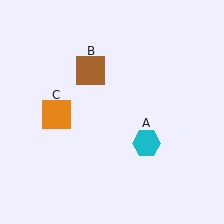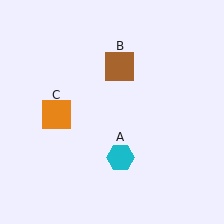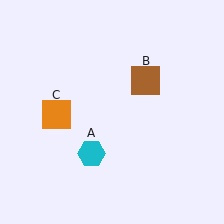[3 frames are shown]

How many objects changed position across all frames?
2 objects changed position: cyan hexagon (object A), brown square (object B).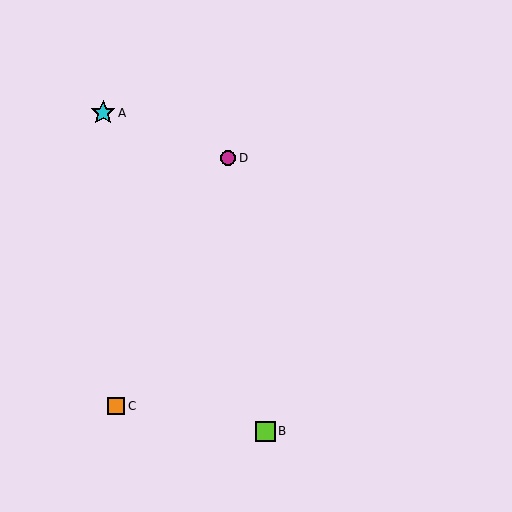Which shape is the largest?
The cyan star (labeled A) is the largest.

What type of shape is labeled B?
Shape B is a lime square.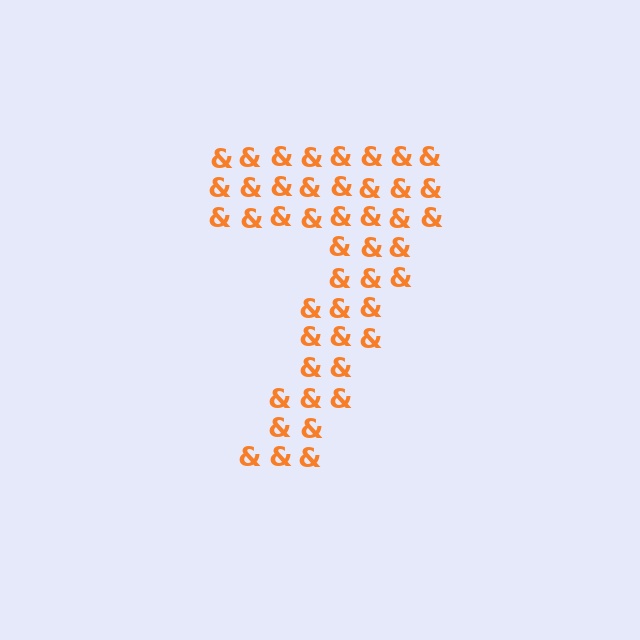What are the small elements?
The small elements are ampersands.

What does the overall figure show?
The overall figure shows the digit 7.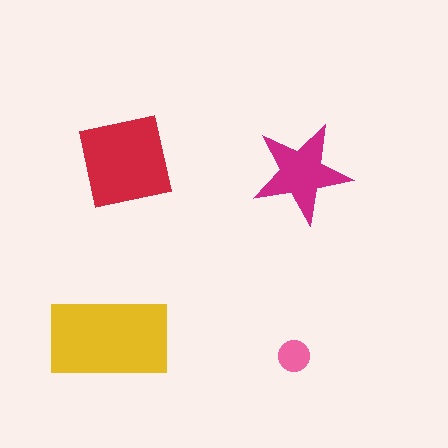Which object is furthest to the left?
The yellow rectangle is leftmost.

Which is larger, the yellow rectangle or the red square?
The yellow rectangle.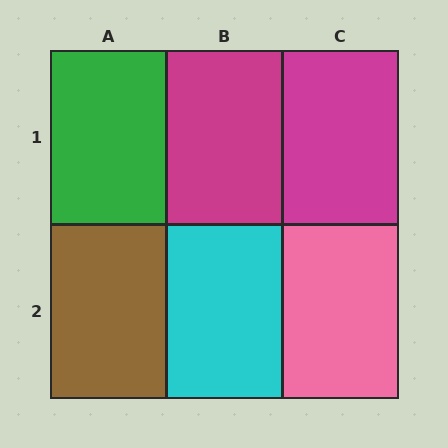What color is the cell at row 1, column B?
Magenta.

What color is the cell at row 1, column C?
Magenta.